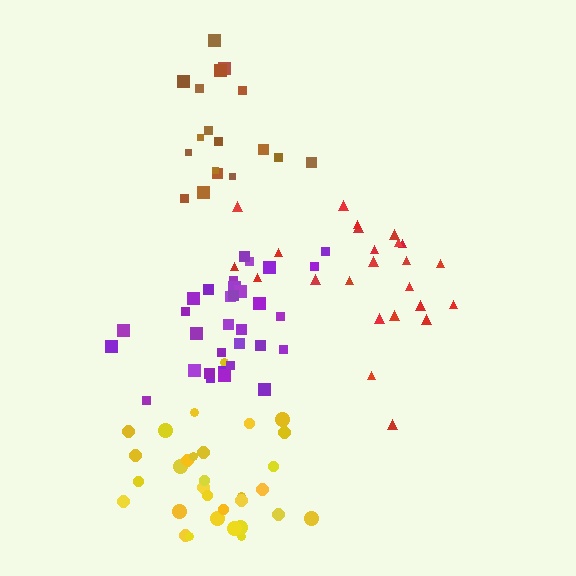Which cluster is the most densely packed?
Yellow.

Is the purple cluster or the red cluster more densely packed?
Purple.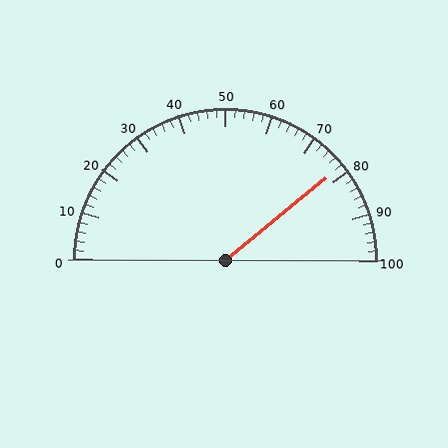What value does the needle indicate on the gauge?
The needle indicates approximately 78.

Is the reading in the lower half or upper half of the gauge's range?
The reading is in the upper half of the range (0 to 100).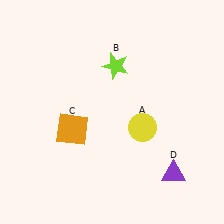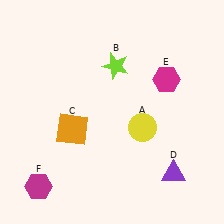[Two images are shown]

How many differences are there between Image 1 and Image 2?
There are 2 differences between the two images.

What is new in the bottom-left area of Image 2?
A magenta hexagon (F) was added in the bottom-left area of Image 2.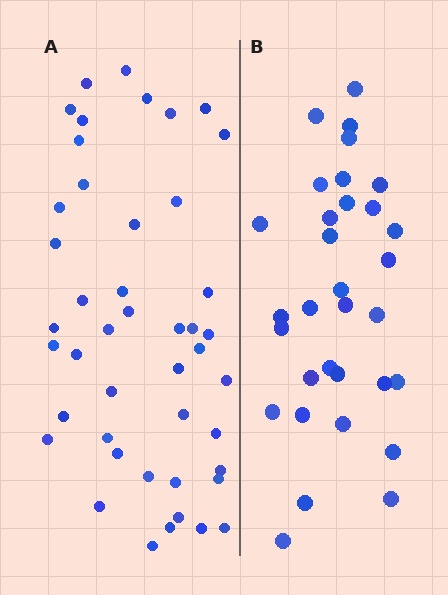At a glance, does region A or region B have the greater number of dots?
Region A (the left region) has more dots.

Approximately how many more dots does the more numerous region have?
Region A has approximately 15 more dots than region B.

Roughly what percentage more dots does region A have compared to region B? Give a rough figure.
About 40% more.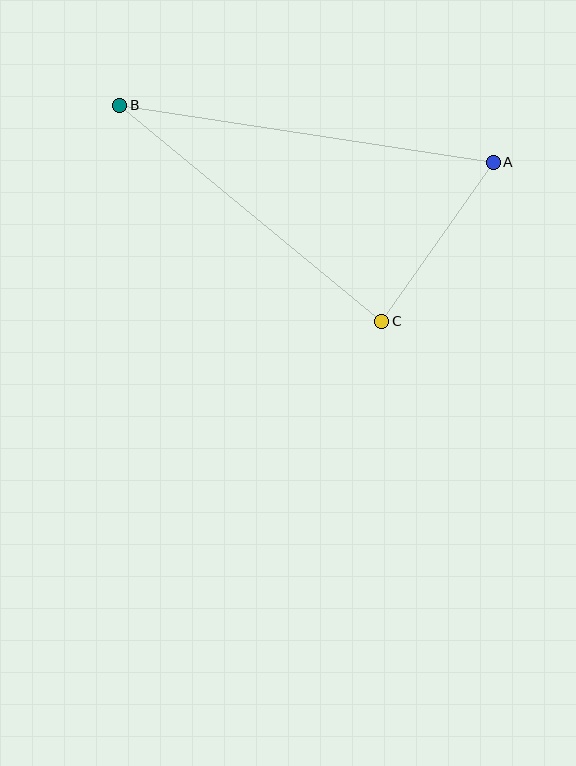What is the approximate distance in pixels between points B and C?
The distance between B and C is approximately 339 pixels.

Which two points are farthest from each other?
Points A and B are farthest from each other.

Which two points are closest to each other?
Points A and C are closest to each other.